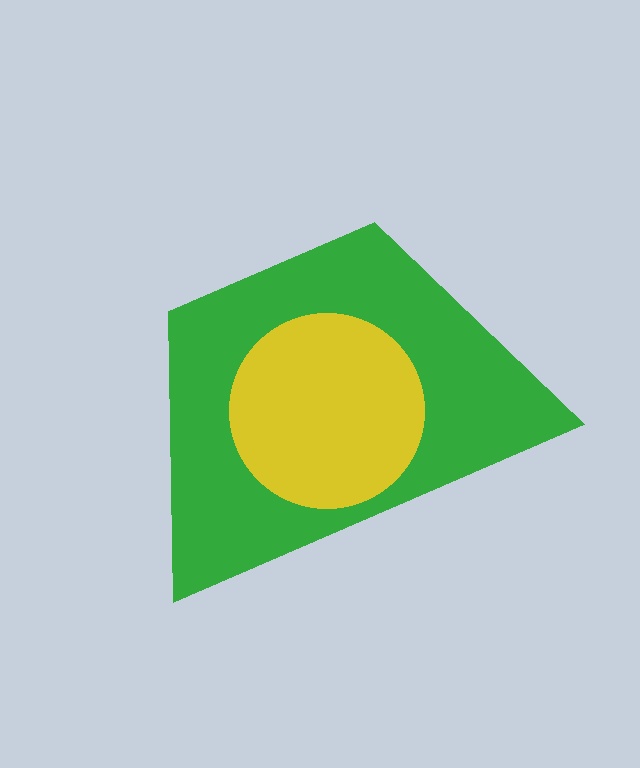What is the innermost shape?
The yellow circle.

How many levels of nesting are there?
2.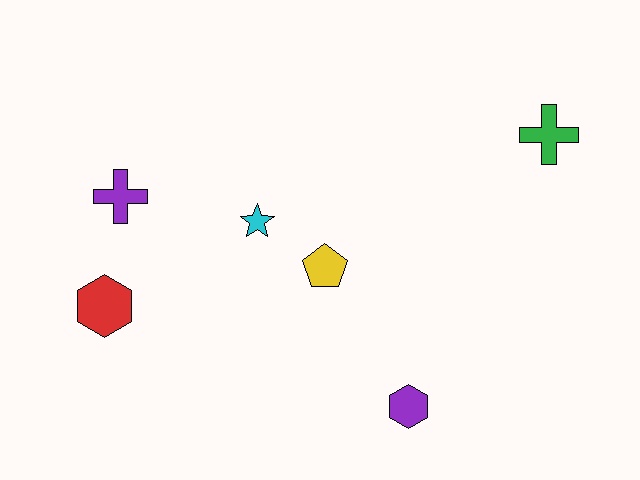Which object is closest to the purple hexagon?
The yellow pentagon is closest to the purple hexagon.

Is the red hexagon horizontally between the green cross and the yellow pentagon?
No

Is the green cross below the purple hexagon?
No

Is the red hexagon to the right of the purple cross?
No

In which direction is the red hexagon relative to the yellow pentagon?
The red hexagon is to the left of the yellow pentagon.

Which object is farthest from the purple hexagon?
The purple cross is farthest from the purple hexagon.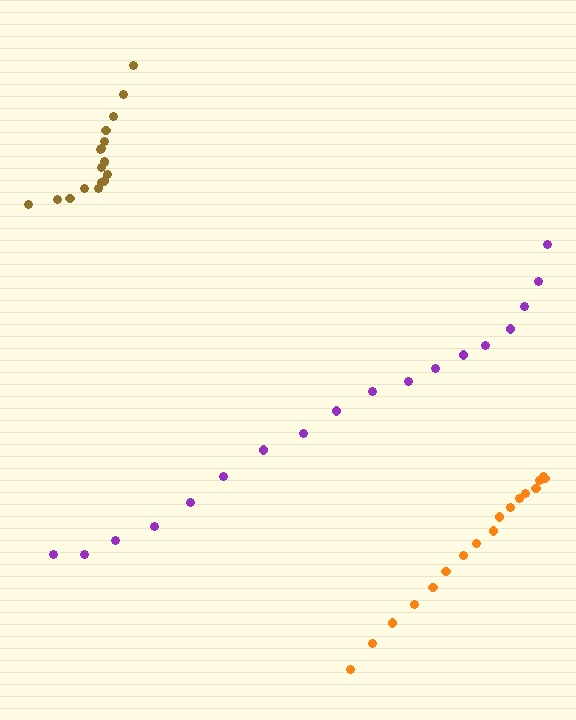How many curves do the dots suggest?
There are 3 distinct paths.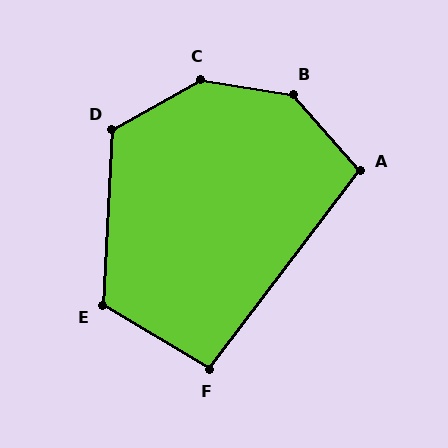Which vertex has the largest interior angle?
B, at approximately 141 degrees.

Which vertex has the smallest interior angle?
F, at approximately 96 degrees.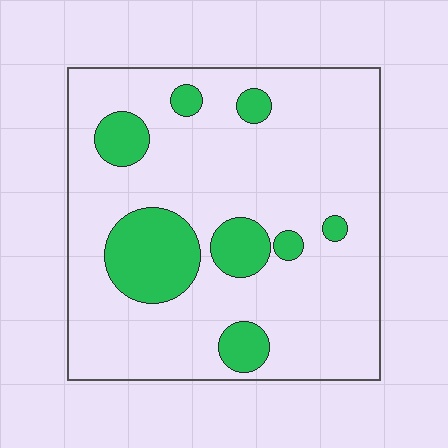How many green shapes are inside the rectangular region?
8.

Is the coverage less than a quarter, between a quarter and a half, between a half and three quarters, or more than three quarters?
Less than a quarter.